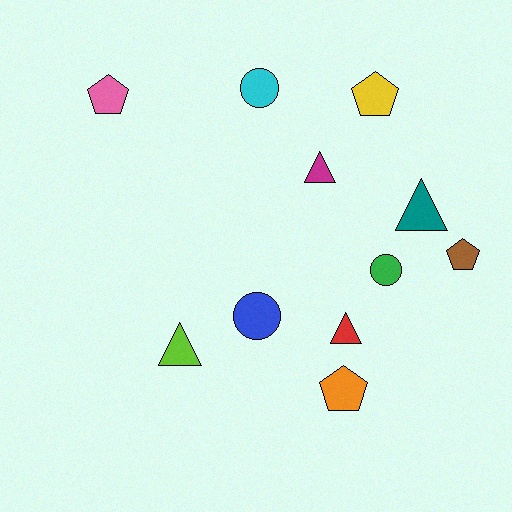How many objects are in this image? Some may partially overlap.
There are 11 objects.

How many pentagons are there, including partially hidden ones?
There are 4 pentagons.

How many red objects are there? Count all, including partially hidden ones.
There is 1 red object.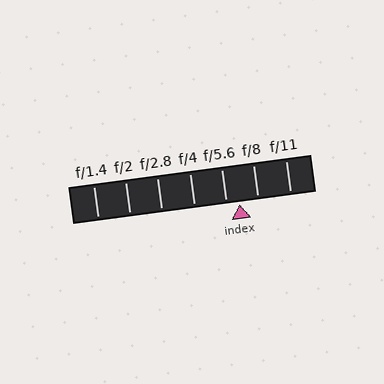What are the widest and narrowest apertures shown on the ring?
The widest aperture shown is f/1.4 and the narrowest is f/11.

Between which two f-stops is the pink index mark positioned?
The index mark is between f/5.6 and f/8.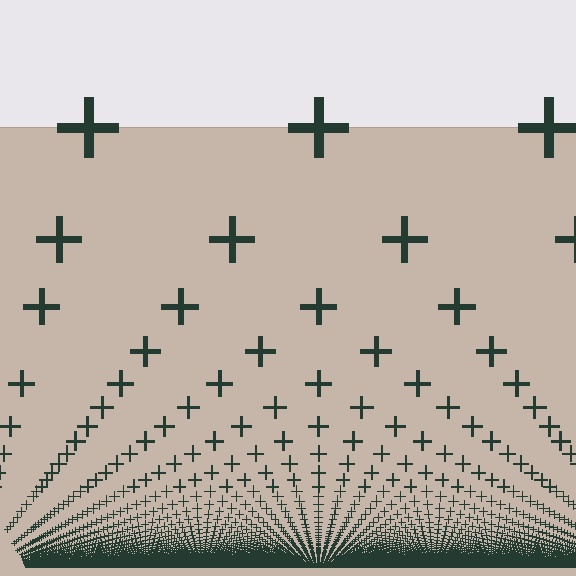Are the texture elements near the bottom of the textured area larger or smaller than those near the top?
Smaller. The gradient is inverted — elements near the bottom are smaller and denser.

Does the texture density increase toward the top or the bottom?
Density increases toward the bottom.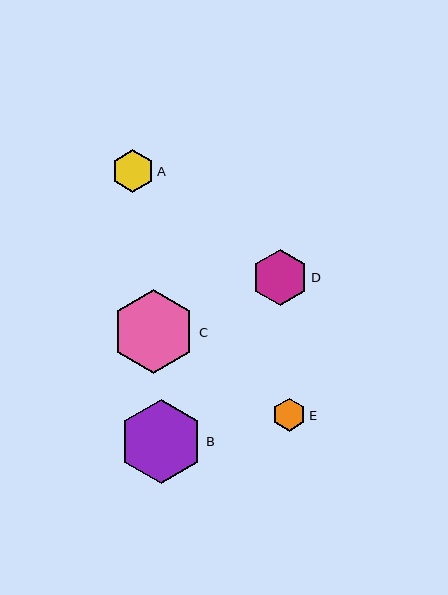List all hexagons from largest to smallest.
From largest to smallest: C, B, D, A, E.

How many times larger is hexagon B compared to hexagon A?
Hexagon B is approximately 2.0 times the size of hexagon A.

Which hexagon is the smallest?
Hexagon E is the smallest with a size of approximately 33 pixels.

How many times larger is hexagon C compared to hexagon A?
Hexagon C is approximately 2.0 times the size of hexagon A.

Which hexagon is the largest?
Hexagon C is the largest with a size of approximately 84 pixels.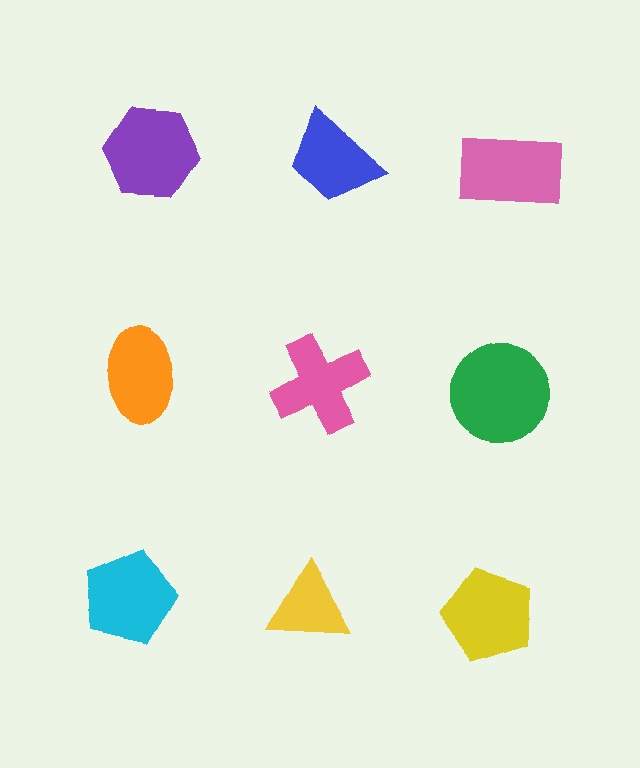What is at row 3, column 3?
A yellow pentagon.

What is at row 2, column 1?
An orange ellipse.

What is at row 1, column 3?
A pink rectangle.